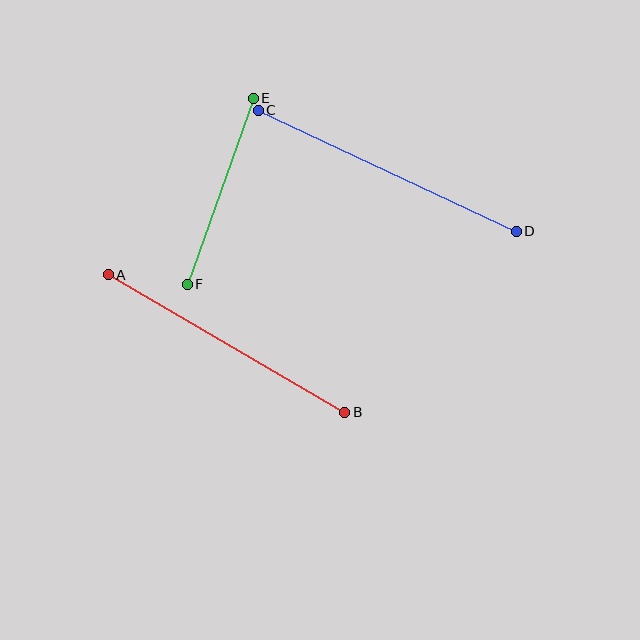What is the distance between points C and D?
The distance is approximately 285 pixels.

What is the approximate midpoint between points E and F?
The midpoint is at approximately (220, 191) pixels.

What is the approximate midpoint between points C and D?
The midpoint is at approximately (387, 171) pixels.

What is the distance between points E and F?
The distance is approximately 198 pixels.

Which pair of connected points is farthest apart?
Points C and D are farthest apart.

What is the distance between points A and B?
The distance is approximately 274 pixels.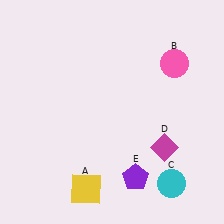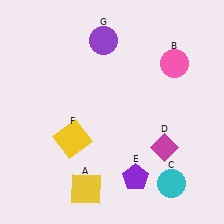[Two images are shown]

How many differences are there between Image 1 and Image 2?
There are 2 differences between the two images.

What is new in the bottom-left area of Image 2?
A yellow square (F) was added in the bottom-left area of Image 2.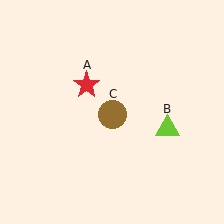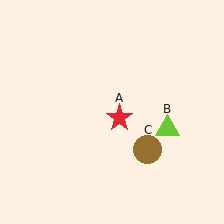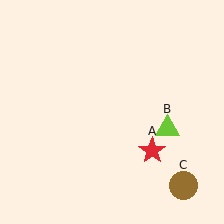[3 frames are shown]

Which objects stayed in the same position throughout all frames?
Lime triangle (object B) remained stationary.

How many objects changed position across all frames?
2 objects changed position: red star (object A), brown circle (object C).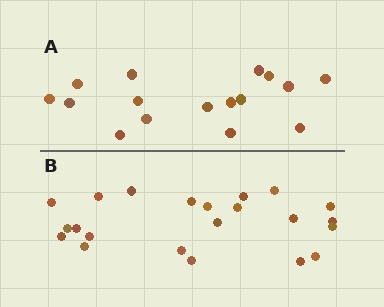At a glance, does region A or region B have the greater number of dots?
Region B (the bottom region) has more dots.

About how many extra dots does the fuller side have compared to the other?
Region B has about 6 more dots than region A.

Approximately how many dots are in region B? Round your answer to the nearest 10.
About 20 dots. (The exact count is 22, which rounds to 20.)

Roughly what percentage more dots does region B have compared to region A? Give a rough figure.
About 40% more.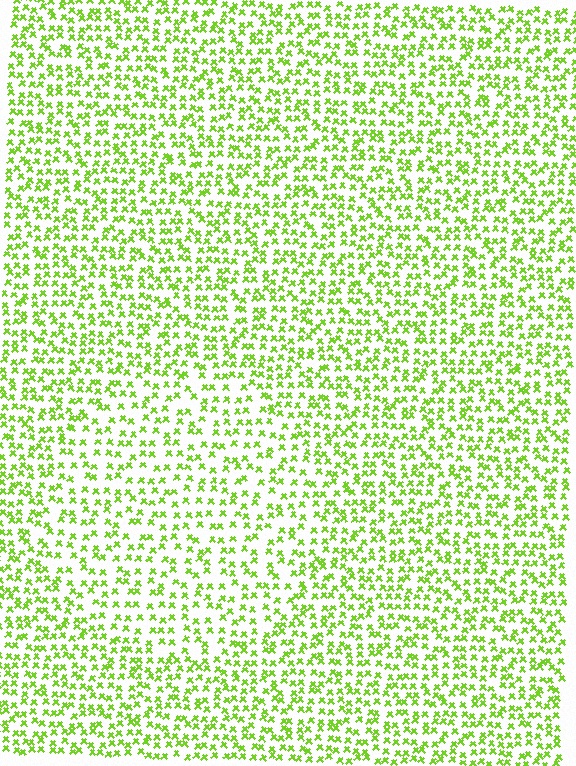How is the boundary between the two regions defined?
The boundary is defined by a change in element density (approximately 1.5x ratio). All elements are the same color, size, and shape.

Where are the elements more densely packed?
The elements are more densely packed outside the circle boundary.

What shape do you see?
I see a circle.